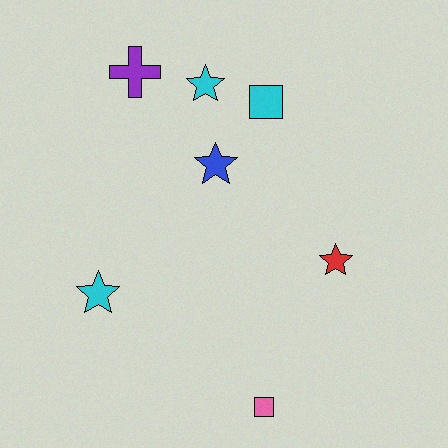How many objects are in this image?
There are 7 objects.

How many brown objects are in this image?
There are no brown objects.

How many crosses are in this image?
There is 1 cross.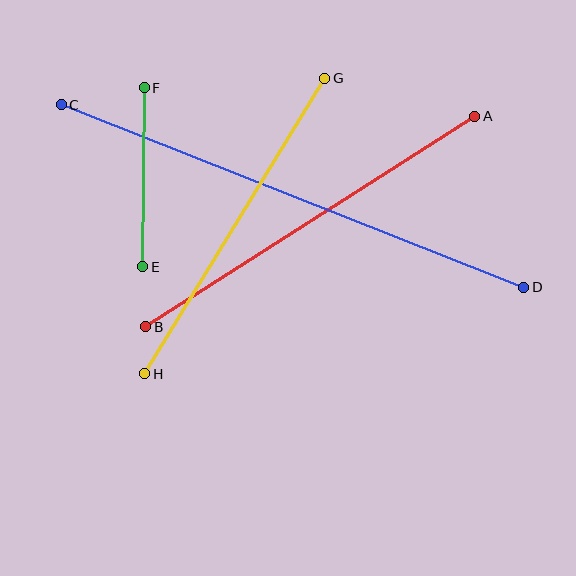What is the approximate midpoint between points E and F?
The midpoint is at approximately (143, 177) pixels.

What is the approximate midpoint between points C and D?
The midpoint is at approximately (293, 196) pixels.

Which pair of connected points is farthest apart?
Points C and D are farthest apart.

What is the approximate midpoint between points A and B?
The midpoint is at approximately (310, 222) pixels.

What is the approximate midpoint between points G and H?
The midpoint is at approximately (235, 226) pixels.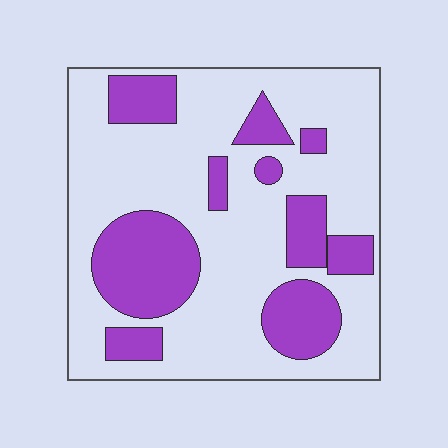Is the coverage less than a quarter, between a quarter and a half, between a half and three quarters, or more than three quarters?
Between a quarter and a half.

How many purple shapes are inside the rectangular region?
10.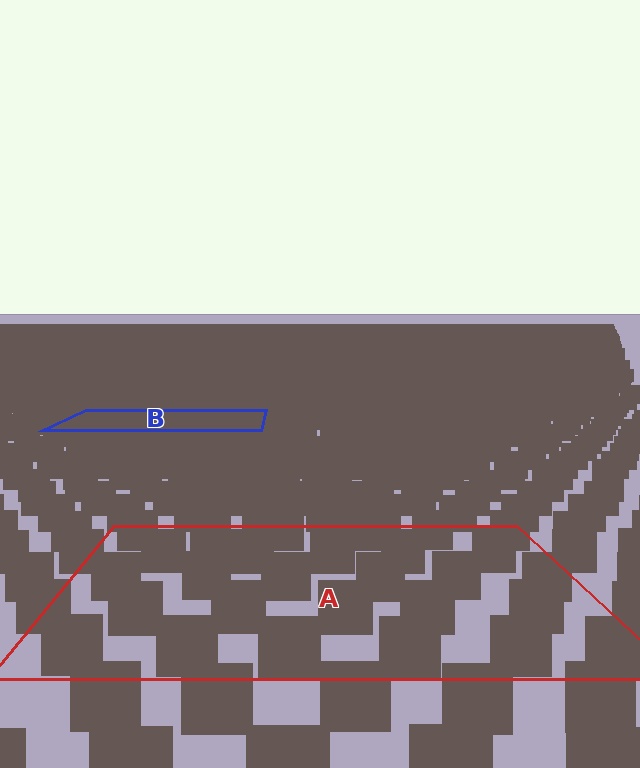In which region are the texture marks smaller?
The texture marks are smaller in region B, because it is farther away.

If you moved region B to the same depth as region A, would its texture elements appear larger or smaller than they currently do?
They would appear larger. At a closer depth, the same texture elements are projected at a bigger on-screen size.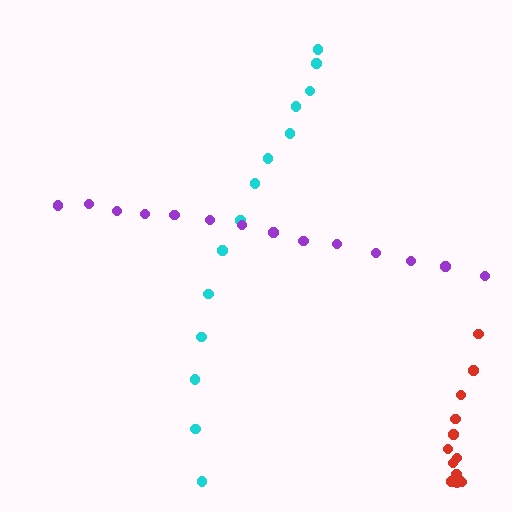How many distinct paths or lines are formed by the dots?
There are 3 distinct paths.